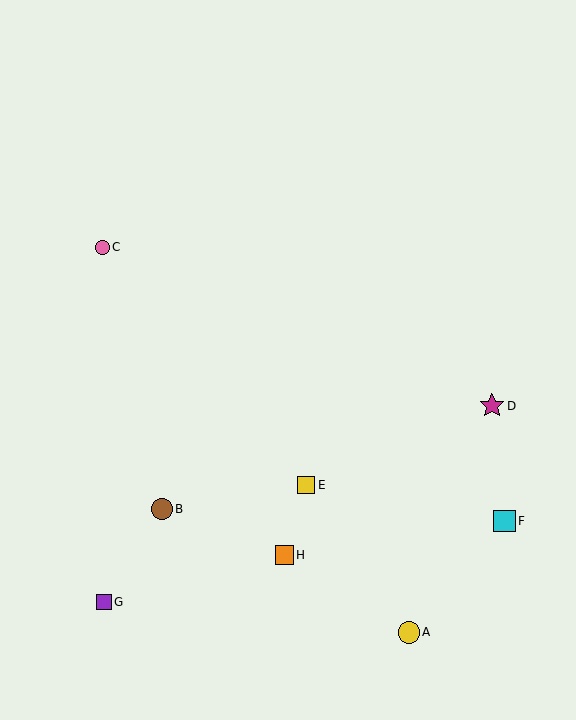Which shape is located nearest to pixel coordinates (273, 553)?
The orange square (labeled H) at (284, 555) is nearest to that location.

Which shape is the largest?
The magenta star (labeled D) is the largest.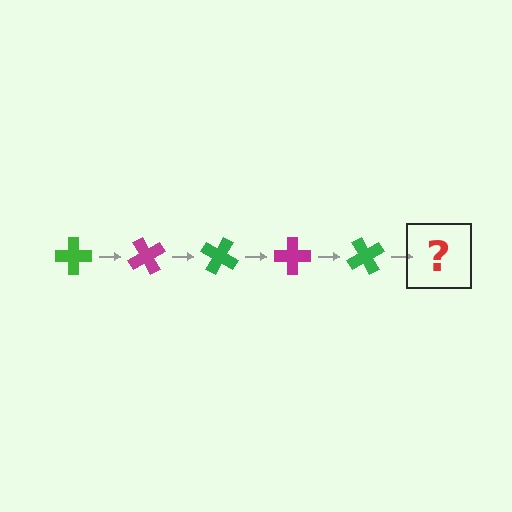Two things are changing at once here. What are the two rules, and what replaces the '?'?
The two rules are that it rotates 60 degrees each step and the color cycles through green and magenta. The '?' should be a magenta cross, rotated 300 degrees from the start.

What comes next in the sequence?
The next element should be a magenta cross, rotated 300 degrees from the start.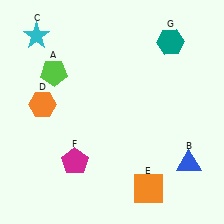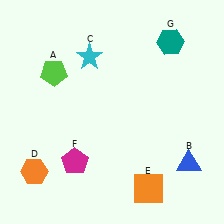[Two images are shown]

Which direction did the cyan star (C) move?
The cyan star (C) moved right.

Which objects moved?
The objects that moved are: the cyan star (C), the orange hexagon (D).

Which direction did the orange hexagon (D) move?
The orange hexagon (D) moved down.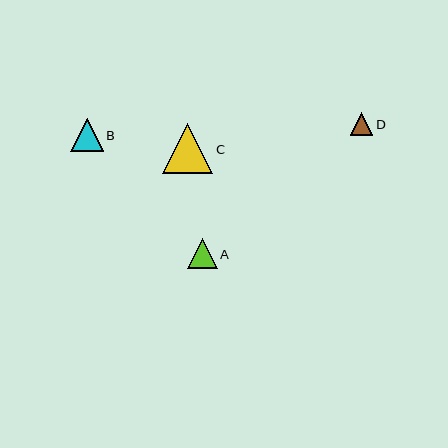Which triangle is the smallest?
Triangle D is the smallest with a size of approximately 22 pixels.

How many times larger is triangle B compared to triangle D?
Triangle B is approximately 1.5 times the size of triangle D.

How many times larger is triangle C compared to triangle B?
Triangle C is approximately 1.5 times the size of triangle B.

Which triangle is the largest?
Triangle C is the largest with a size of approximately 50 pixels.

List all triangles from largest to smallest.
From largest to smallest: C, B, A, D.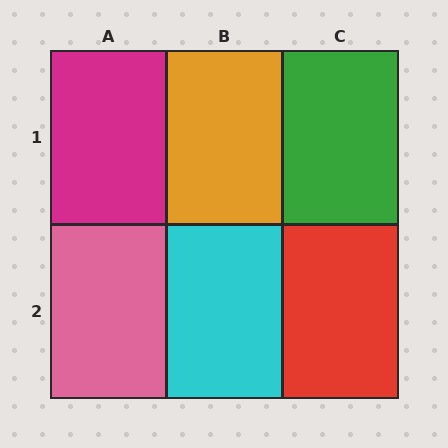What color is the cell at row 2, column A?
Pink.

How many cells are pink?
1 cell is pink.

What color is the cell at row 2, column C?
Red.